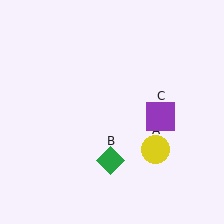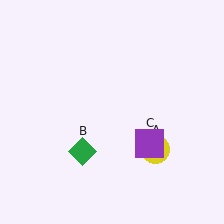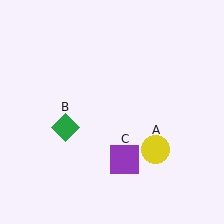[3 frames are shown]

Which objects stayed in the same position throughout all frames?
Yellow circle (object A) remained stationary.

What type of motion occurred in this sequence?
The green diamond (object B), purple square (object C) rotated clockwise around the center of the scene.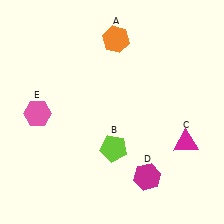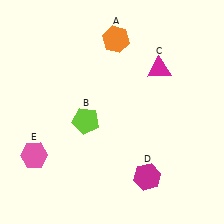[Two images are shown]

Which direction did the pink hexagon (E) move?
The pink hexagon (E) moved down.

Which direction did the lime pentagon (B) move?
The lime pentagon (B) moved left.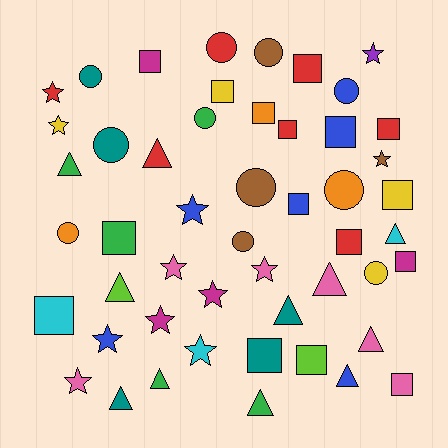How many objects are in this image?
There are 50 objects.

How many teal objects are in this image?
There are 5 teal objects.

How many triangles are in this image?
There are 11 triangles.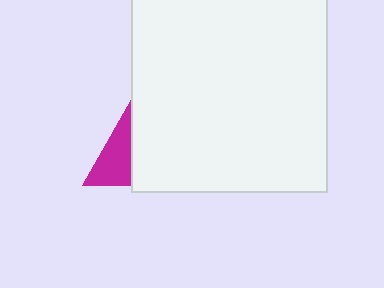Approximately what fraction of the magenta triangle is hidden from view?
Roughly 63% of the magenta triangle is hidden behind the white rectangle.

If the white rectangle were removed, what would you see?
You would see the complete magenta triangle.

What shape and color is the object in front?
The object in front is a white rectangle.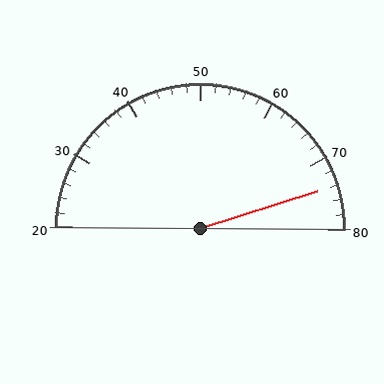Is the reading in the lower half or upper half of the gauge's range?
The reading is in the upper half of the range (20 to 80).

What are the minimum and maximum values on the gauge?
The gauge ranges from 20 to 80.